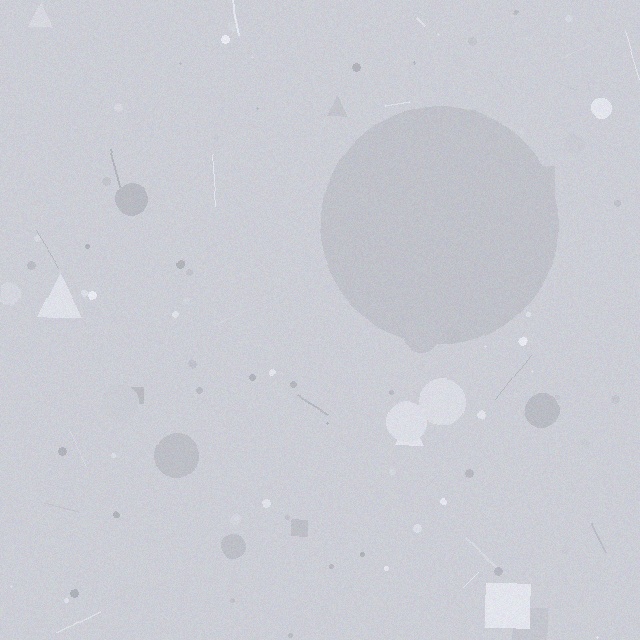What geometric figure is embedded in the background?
A circle is embedded in the background.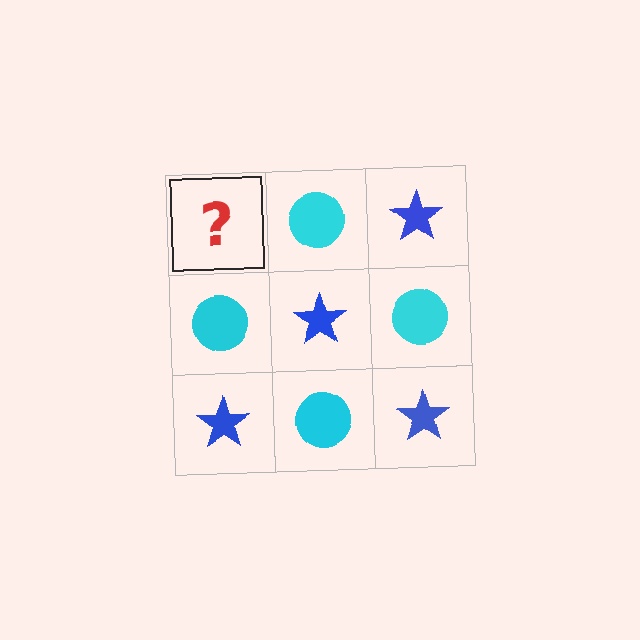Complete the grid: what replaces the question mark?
The question mark should be replaced with a blue star.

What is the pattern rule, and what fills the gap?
The rule is that it alternates blue star and cyan circle in a checkerboard pattern. The gap should be filled with a blue star.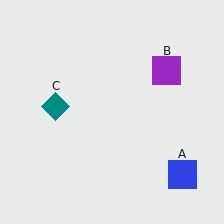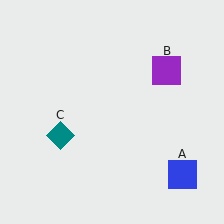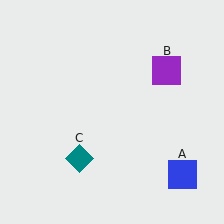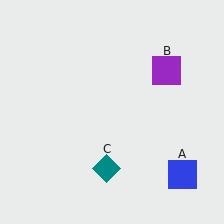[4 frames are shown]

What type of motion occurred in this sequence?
The teal diamond (object C) rotated counterclockwise around the center of the scene.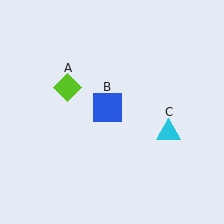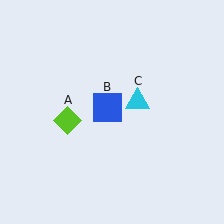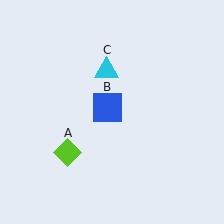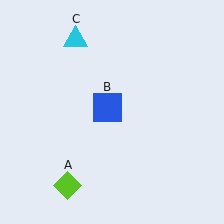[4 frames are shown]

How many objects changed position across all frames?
2 objects changed position: lime diamond (object A), cyan triangle (object C).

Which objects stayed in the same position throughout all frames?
Blue square (object B) remained stationary.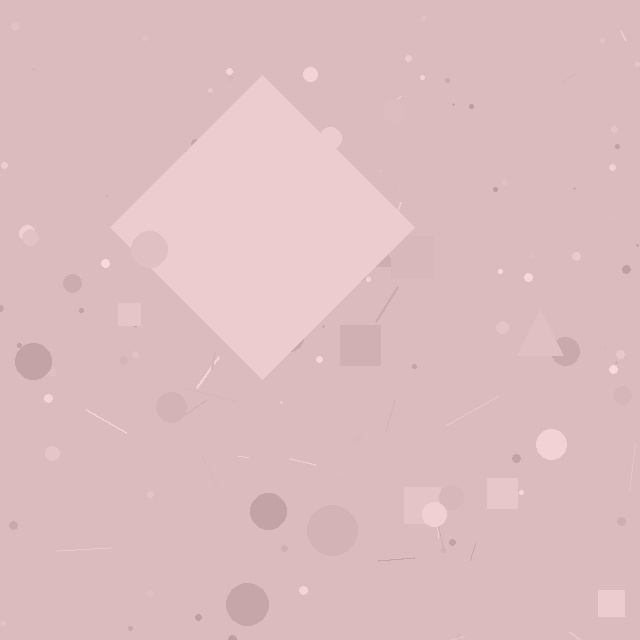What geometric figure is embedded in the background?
A diamond is embedded in the background.